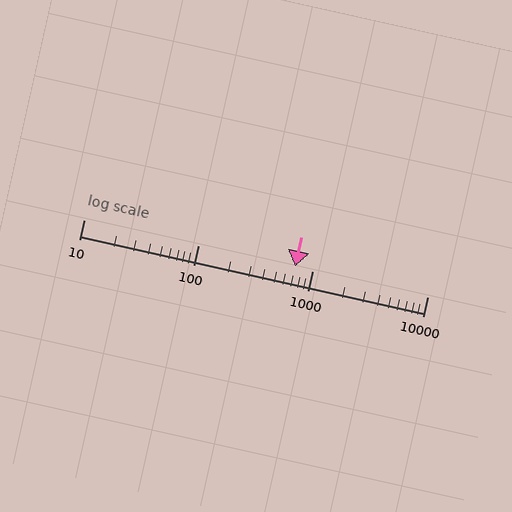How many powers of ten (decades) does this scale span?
The scale spans 3 decades, from 10 to 10000.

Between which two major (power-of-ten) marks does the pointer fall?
The pointer is between 100 and 1000.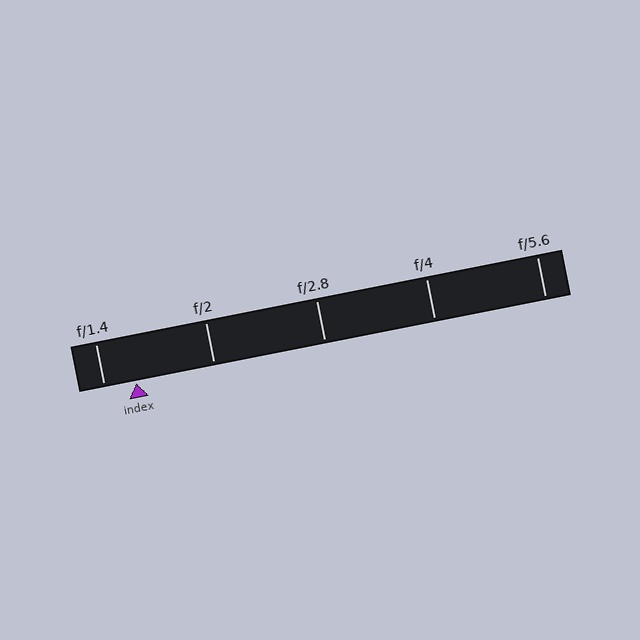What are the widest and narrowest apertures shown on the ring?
The widest aperture shown is f/1.4 and the narrowest is f/5.6.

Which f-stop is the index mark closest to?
The index mark is closest to f/1.4.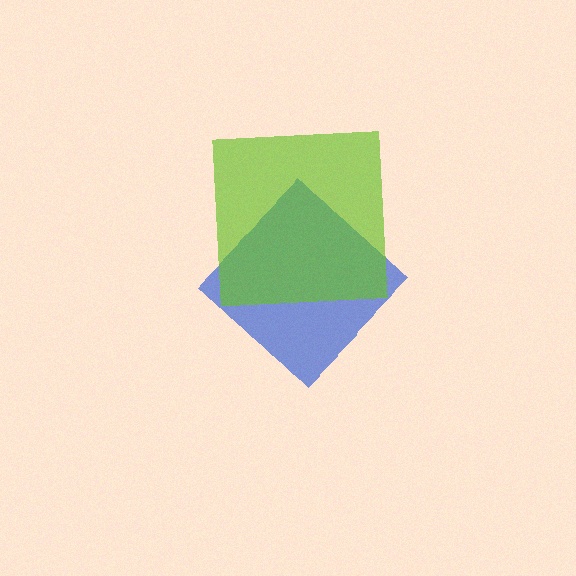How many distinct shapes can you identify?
There are 2 distinct shapes: a blue diamond, a lime square.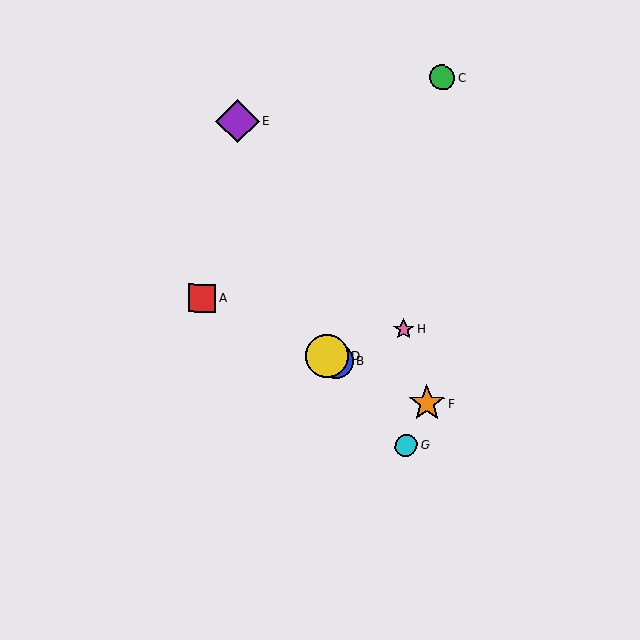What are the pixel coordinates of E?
Object E is at (237, 121).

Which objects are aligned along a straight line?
Objects A, B, D, F are aligned along a straight line.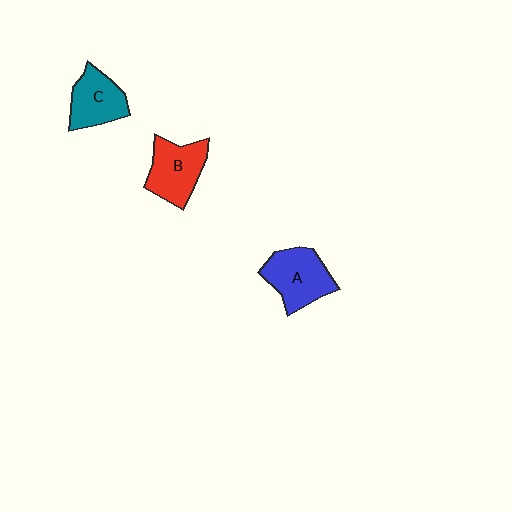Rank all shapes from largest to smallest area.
From largest to smallest: A (blue), B (red), C (teal).